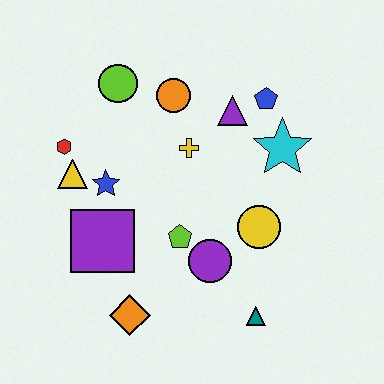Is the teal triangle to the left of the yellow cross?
No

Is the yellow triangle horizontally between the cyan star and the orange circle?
No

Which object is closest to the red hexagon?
The yellow triangle is closest to the red hexagon.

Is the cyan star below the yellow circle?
No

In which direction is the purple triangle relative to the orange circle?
The purple triangle is to the right of the orange circle.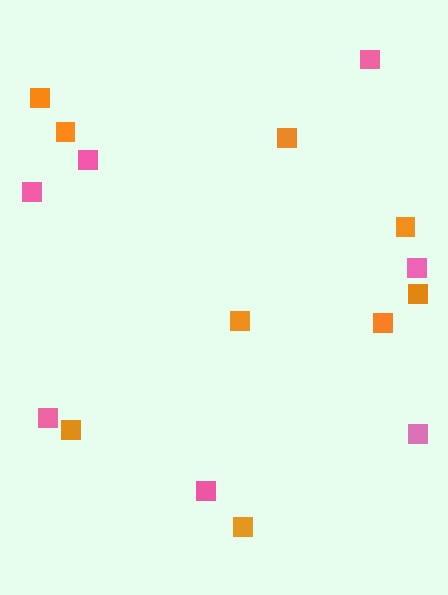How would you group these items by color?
There are 2 groups: one group of pink squares (7) and one group of orange squares (9).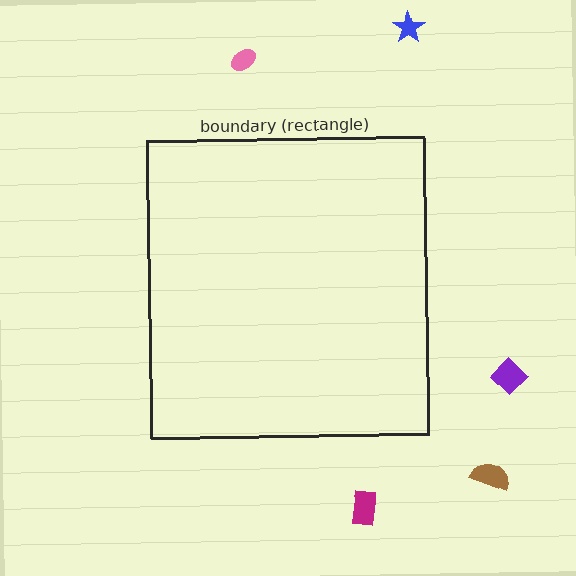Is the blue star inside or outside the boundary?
Outside.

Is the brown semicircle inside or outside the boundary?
Outside.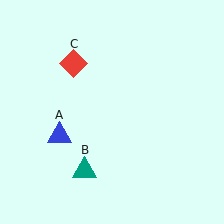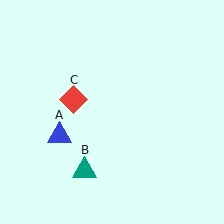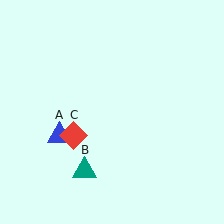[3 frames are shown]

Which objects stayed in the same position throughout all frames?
Blue triangle (object A) and teal triangle (object B) remained stationary.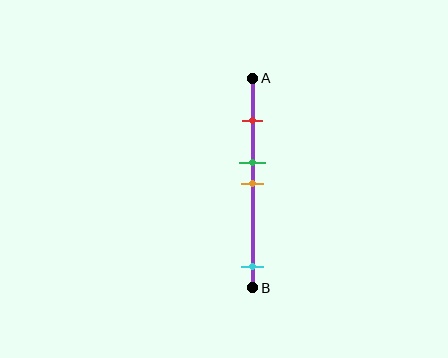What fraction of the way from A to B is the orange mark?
The orange mark is approximately 50% (0.5) of the way from A to B.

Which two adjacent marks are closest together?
The green and orange marks are the closest adjacent pair.